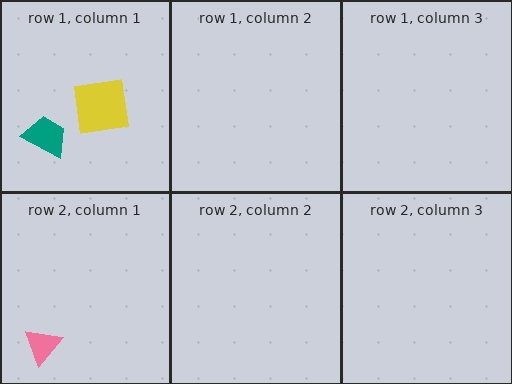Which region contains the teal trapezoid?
The row 1, column 1 region.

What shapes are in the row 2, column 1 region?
The pink triangle.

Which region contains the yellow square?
The row 1, column 1 region.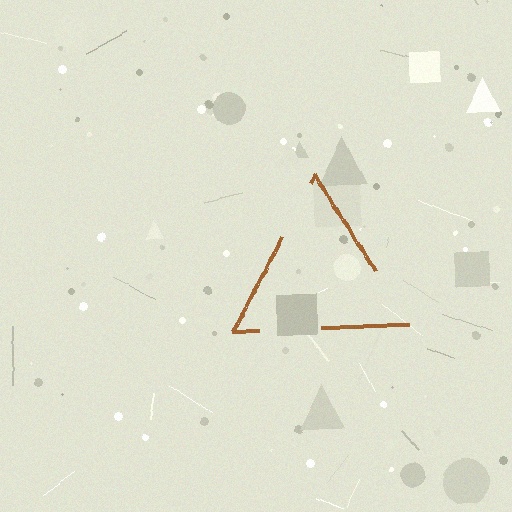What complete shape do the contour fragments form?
The contour fragments form a triangle.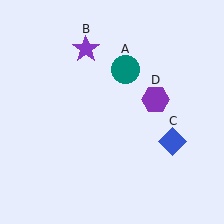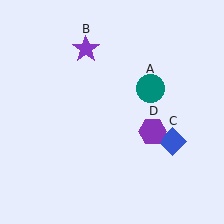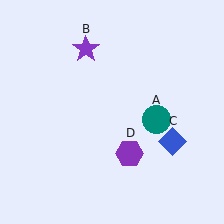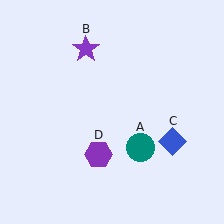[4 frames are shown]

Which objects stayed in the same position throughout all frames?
Purple star (object B) and blue diamond (object C) remained stationary.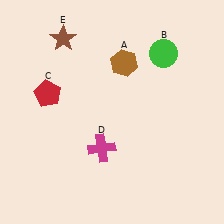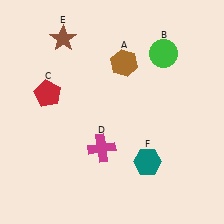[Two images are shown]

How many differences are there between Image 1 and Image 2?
There is 1 difference between the two images.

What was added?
A teal hexagon (F) was added in Image 2.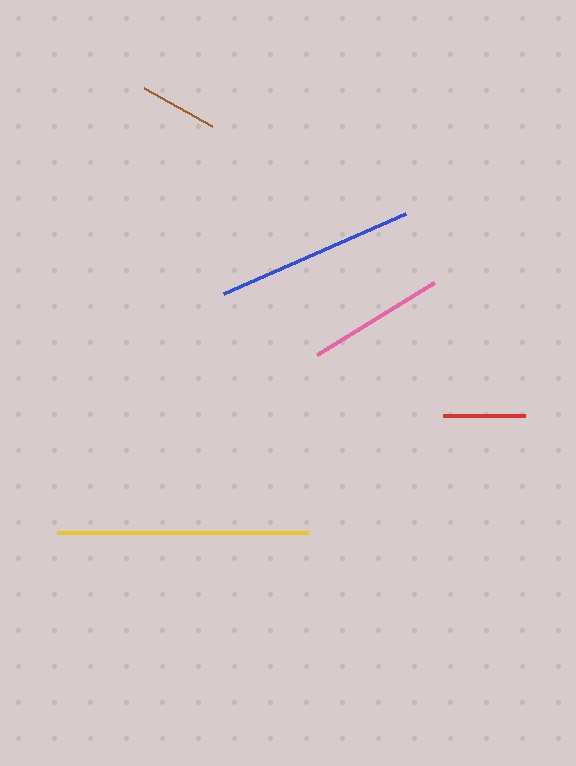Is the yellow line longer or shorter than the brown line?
The yellow line is longer than the brown line.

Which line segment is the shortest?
The brown line is the shortest at approximately 77 pixels.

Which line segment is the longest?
The yellow line is the longest at approximately 251 pixels.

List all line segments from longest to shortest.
From longest to shortest: yellow, blue, pink, red, brown.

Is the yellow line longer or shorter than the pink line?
The yellow line is longer than the pink line.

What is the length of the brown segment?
The brown segment is approximately 77 pixels long.